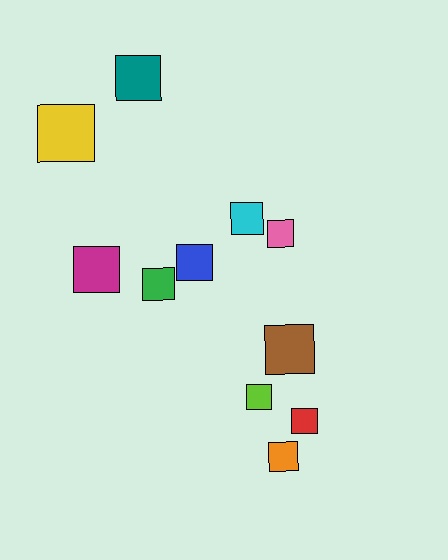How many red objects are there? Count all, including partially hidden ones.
There is 1 red object.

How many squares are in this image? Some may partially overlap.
There are 11 squares.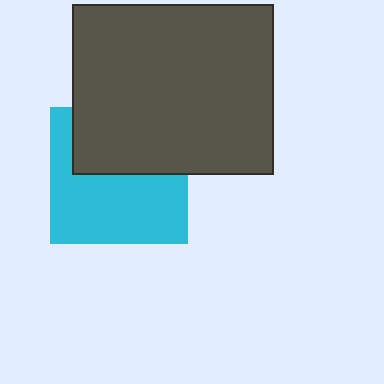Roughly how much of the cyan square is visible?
About half of it is visible (roughly 58%).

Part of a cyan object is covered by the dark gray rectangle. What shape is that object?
It is a square.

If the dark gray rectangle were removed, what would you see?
You would see the complete cyan square.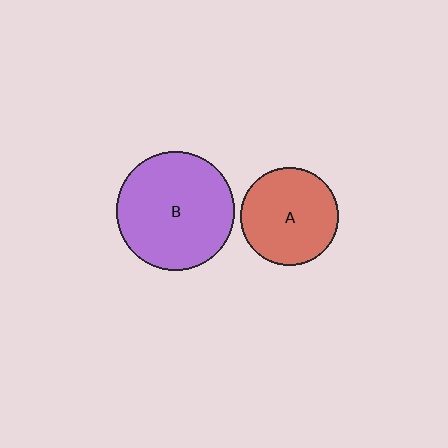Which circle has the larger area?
Circle B (purple).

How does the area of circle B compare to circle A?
Approximately 1.4 times.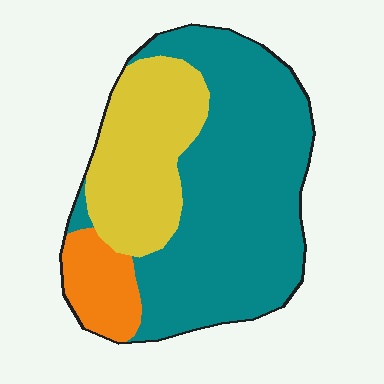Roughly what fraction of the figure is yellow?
Yellow takes up about one quarter (1/4) of the figure.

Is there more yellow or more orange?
Yellow.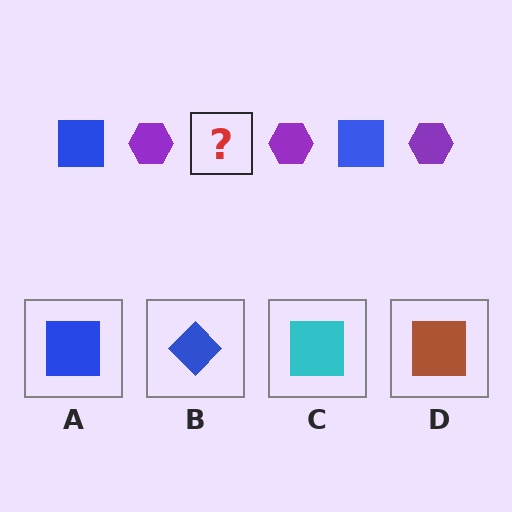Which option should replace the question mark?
Option A.